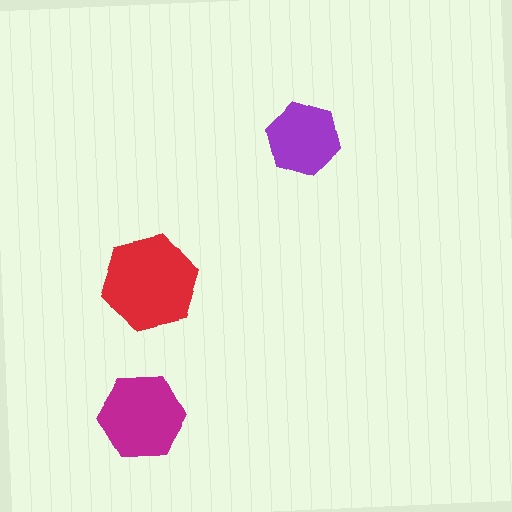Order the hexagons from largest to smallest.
the red one, the magenta one, the purple one.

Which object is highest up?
The purple hexagon is topmost.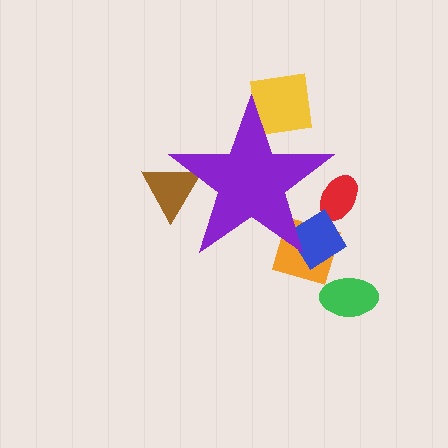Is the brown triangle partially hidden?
Yes, the brown triangle is partially hidden behind the purple star.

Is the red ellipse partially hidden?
Yes, the red ellipse is partially hidden behind the purple star.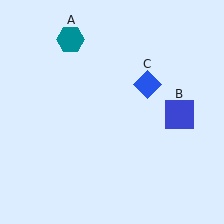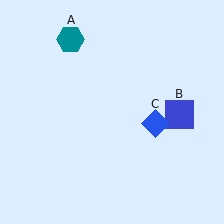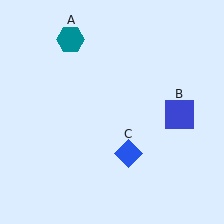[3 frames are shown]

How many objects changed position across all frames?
1 object changed position: blue diamond (object C).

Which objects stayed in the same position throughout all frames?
Teal hexagon (object A) and blue square (object B) remained stationary.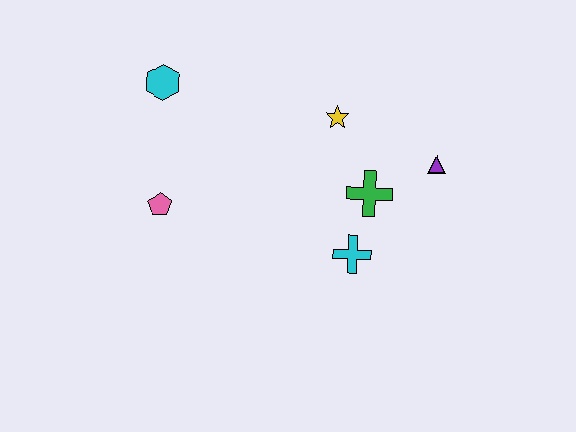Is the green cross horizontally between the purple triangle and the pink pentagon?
Yes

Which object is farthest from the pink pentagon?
The purple triangle is farthest from the pink pentagon.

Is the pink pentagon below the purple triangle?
Yes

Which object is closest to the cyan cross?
The green cross is closest to the cyan cross.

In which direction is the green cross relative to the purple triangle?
The green cross is to the left of the purple triangle.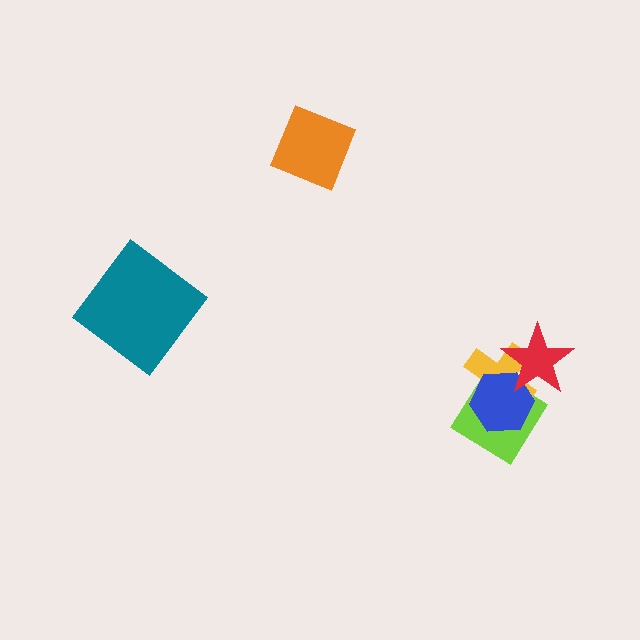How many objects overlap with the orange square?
0 objects overlap with the orange square.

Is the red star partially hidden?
No, no other shape covers it.